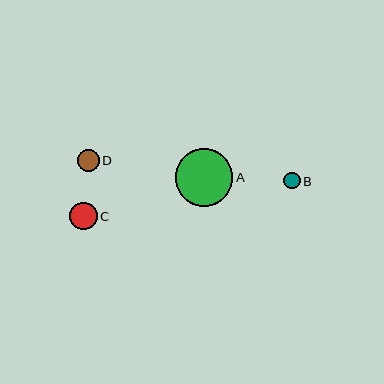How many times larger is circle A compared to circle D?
Circle A is approximately 2.7 times the size of circle D.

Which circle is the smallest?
Circle B is the smallest with a size of approximately 17 pixels.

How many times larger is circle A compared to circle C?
Circle A is approximately 2.1 times the size of circle C.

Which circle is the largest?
Circle A is the largest with a size of approximately 57 pixels.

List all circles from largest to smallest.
From largest to smallest: A, C, D, B.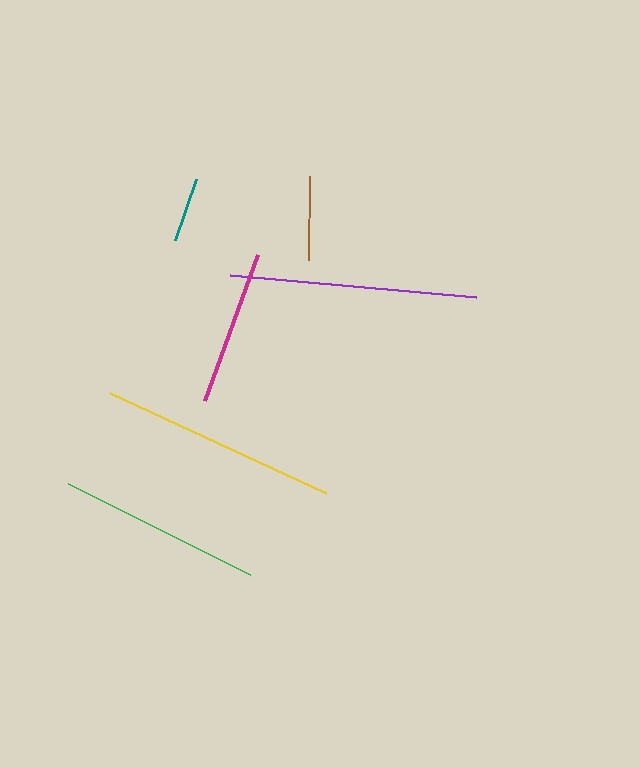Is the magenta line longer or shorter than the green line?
The green line is longer than the magenta line.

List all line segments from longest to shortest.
From longest to shortest: purple, yellow, green, magenta, brown, teal.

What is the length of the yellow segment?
The yellow segment is approximately 238 pixels long.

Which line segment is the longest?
The purple line is the longest at approximately 247 pixels.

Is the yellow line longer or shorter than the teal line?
The yellow line is longer than the teal line.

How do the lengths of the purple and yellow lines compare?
The purple and yellow lines are approximately the same length.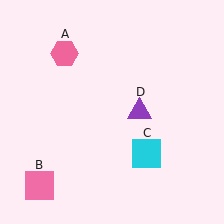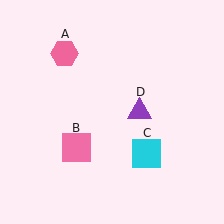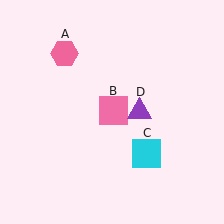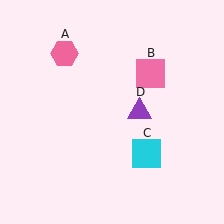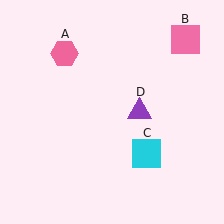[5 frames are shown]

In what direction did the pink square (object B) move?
The pink square (object B) moved up and to the right.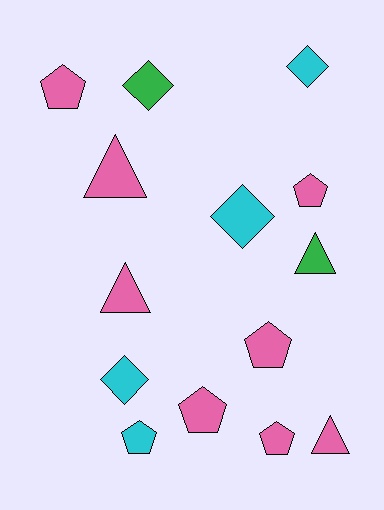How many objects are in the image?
There are 14 objects.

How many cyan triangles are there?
There are no cyan triangles.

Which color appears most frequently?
Pink, with 8 objects.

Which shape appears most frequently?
Pentagon, with 6 objects.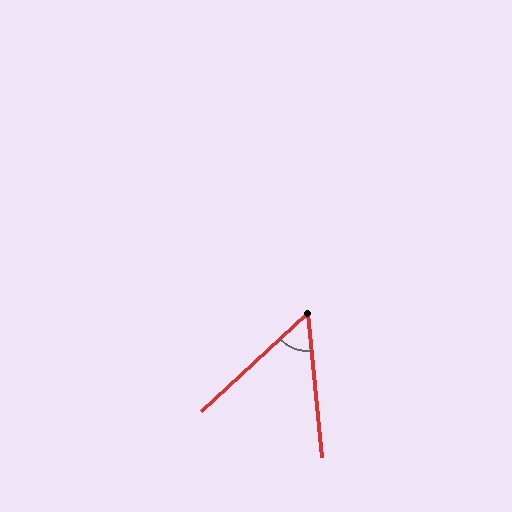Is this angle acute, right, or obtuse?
It is acute.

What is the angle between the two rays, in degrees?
Approximately 53 degrees.